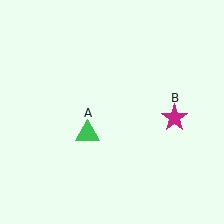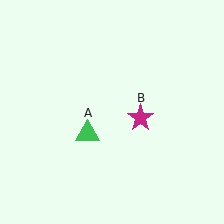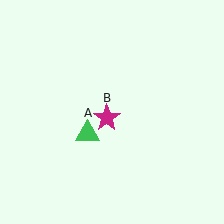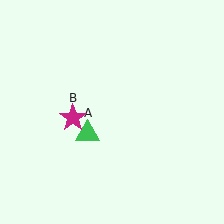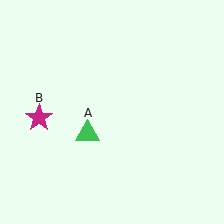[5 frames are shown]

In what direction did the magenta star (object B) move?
The magenta star (object B) moved left.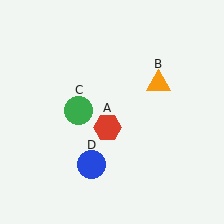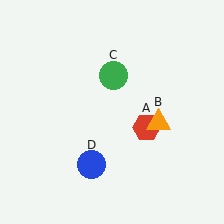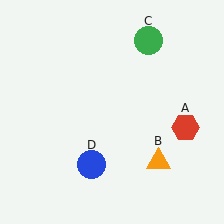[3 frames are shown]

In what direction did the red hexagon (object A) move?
The red hexagon (object A) moved right.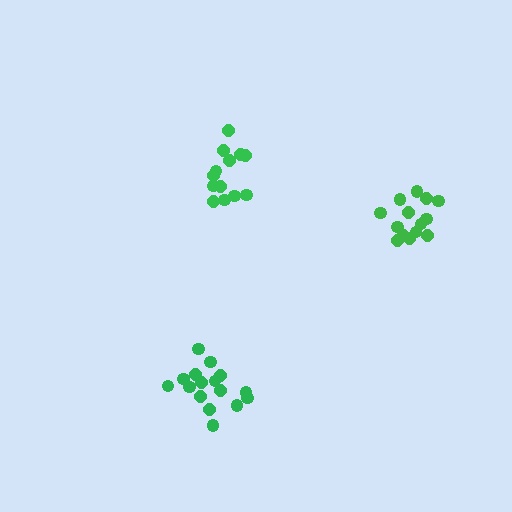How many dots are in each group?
Group 1: 16 dots, Group 2: 13 dots, Group 3: 14 dots (43 total).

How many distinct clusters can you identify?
There are 3 distinct clusters.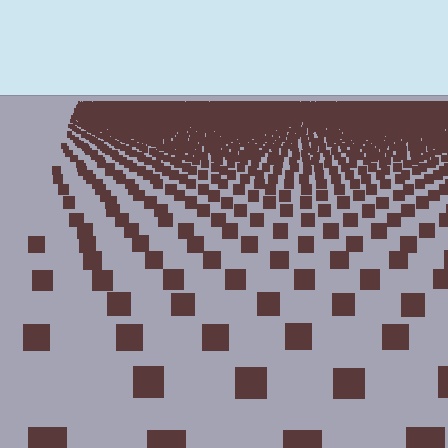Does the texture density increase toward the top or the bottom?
Density increases toward the top.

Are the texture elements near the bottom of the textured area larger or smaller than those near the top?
Larger. Near the bottom, elements are closer to the viewer and appear at a bigger on-screen size.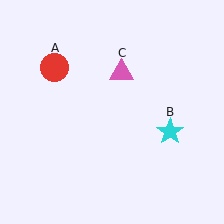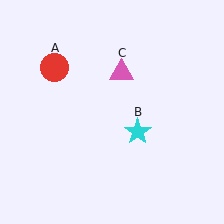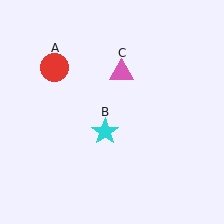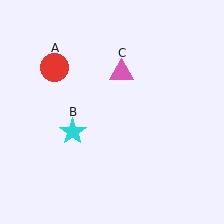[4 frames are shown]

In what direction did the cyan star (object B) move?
The cyan star (object B) moved left.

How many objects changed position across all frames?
1 object changed position: cyan star (object B).